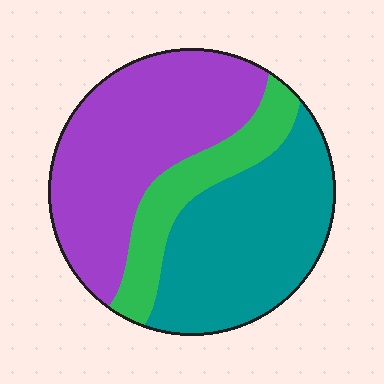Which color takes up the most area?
Purple, at roughly 45%.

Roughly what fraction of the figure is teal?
Teal takes up about two fifths (2/5) of the figure.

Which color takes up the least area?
Green, at roughly 20%.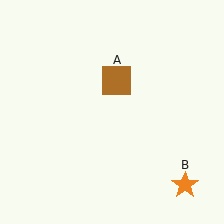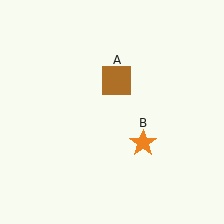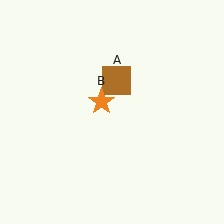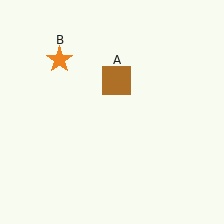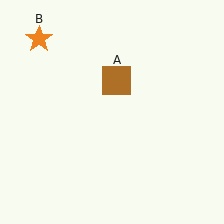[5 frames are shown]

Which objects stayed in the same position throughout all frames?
Brown square (object A) remained stationary.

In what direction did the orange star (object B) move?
The orange star (object B) moved up and to the left.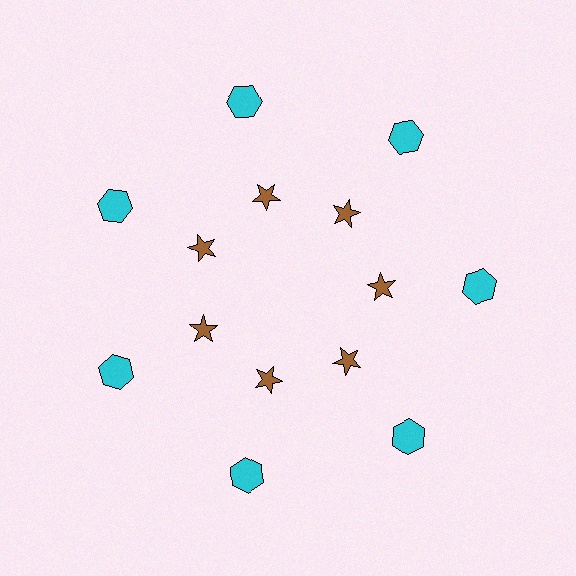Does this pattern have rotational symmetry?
Yes, this pattern has 7-fold rotational symmetry. It looks the same after rotating 51 degrees around the center.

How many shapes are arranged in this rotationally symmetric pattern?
There are 14 shapes, arranged in 7 groups of 2.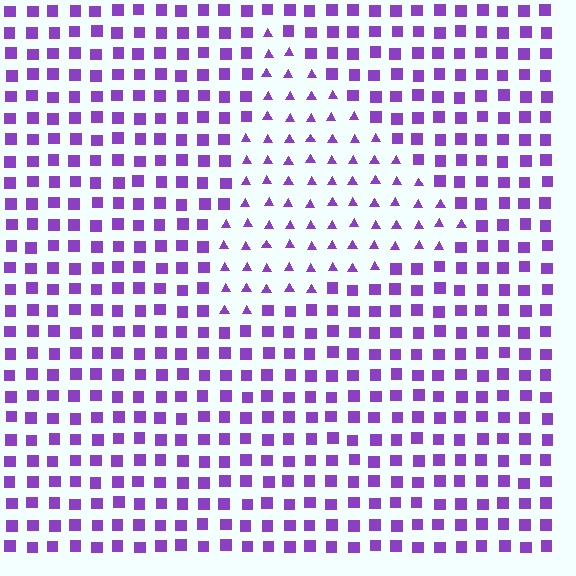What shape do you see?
I see a triangle.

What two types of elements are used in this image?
The image uses triangles inside the triangle region and squares outside it.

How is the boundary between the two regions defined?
The boundary is defined by a change in element shape: triangles inside vs. squares outside. All elements share the same color and spacing.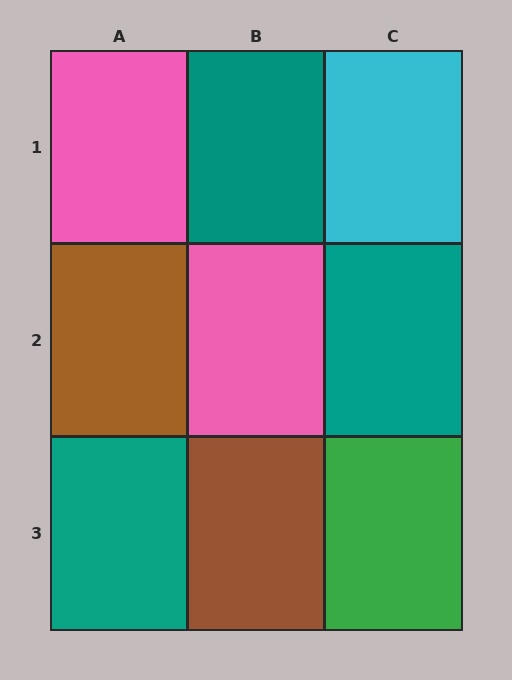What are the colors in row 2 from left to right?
Brown, pink, teal.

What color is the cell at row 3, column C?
Green.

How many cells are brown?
2 cells are brown.